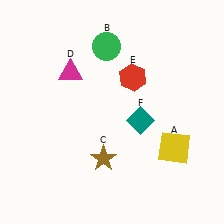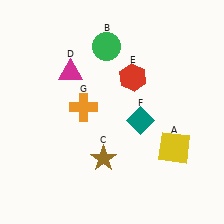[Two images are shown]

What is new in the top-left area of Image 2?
An orange cross (G) was added in the top-left area of Image 2.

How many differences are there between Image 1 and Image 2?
There is 1 difference between the two images.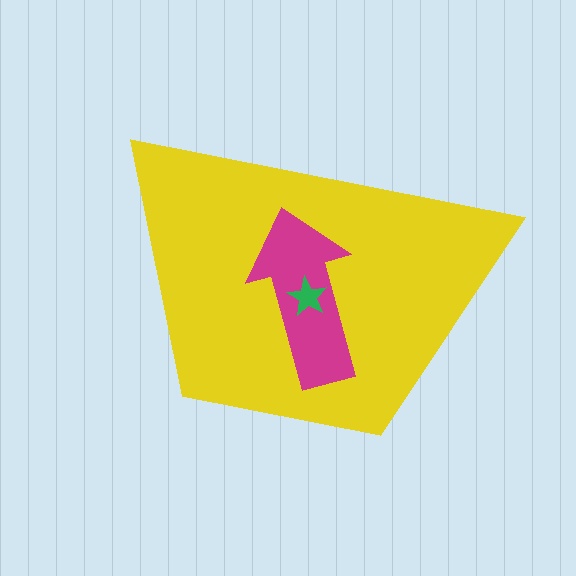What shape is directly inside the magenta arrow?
The green star.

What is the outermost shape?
The yellow trapezoid.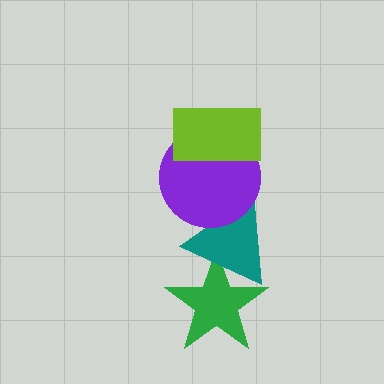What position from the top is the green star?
The green star is 4th from the top.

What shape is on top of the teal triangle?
The purple circle is on top of the teal triangle.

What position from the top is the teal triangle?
The teal triangle is 3rd from the top.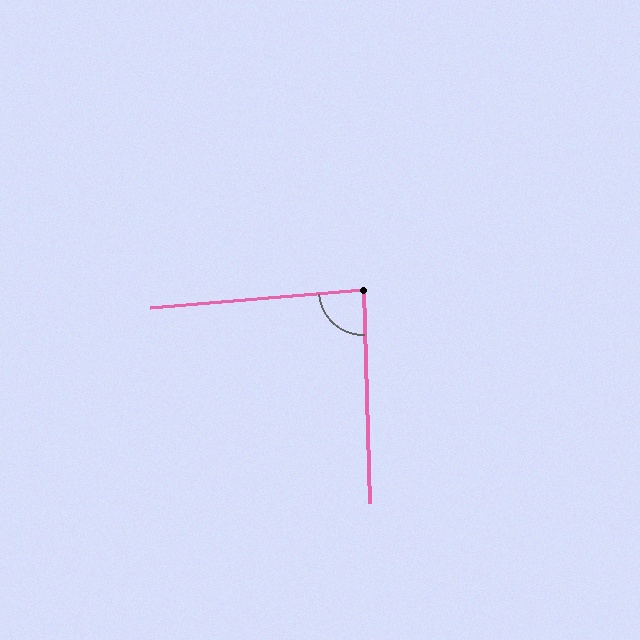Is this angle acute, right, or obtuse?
It is approximately a right angle.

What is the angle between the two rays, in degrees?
Approximately 87 degrees.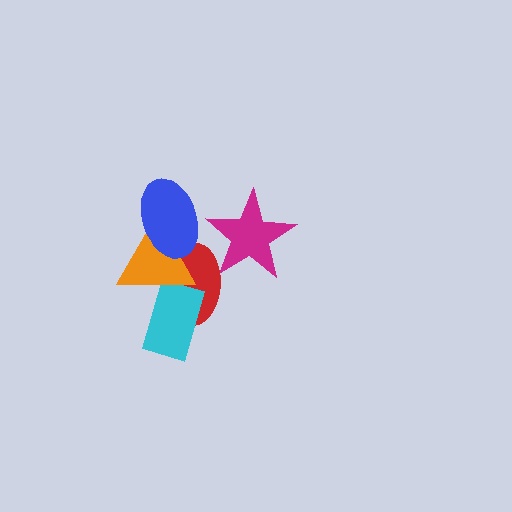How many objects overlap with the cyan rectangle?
2 objects overlap with the cyan rectangle.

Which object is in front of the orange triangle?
The blue ellipse is in front of the orange triangle.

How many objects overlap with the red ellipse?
4 objects overlap with the red ellipse.